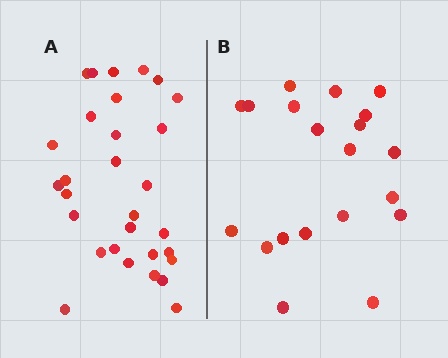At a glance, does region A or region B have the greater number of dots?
Region A (the left region) has more dots.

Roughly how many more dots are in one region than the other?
Region A has roughly 10 or so more dots than region B.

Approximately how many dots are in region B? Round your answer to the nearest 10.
About 20 dots.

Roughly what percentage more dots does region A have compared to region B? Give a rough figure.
About 50% more.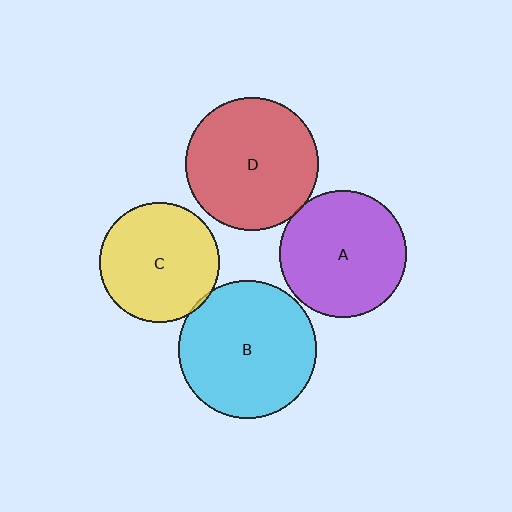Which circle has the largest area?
Circle B (cyan).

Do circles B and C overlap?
Yes.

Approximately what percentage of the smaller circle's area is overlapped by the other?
Approximately 5%.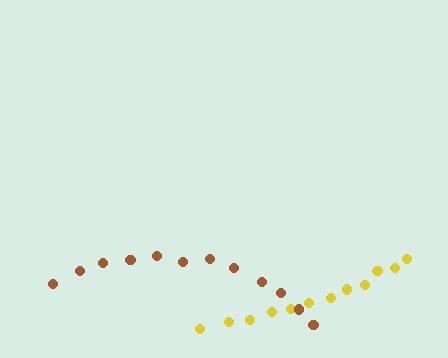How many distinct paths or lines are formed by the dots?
There are 2 distinct paths.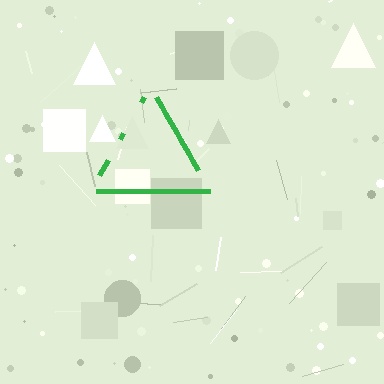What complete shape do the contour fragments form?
The contour fragments form a triangle.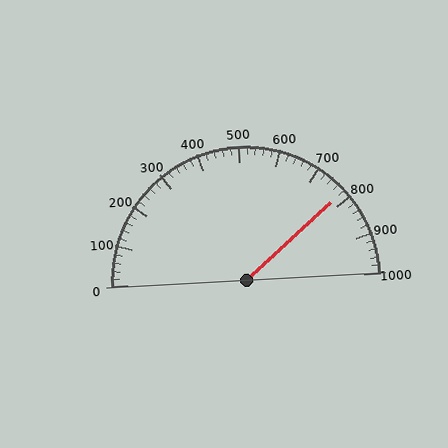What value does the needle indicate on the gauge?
The needle indicates approximately 780.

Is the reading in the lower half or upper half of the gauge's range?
The reading is in the upper half of the range (0 to 1000).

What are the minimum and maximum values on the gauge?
The gauge ranges from 0 to 1000.